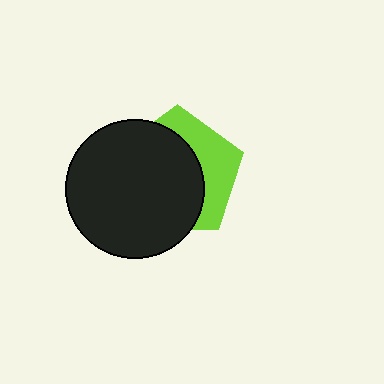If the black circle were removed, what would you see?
You would see the complete lime pentagon.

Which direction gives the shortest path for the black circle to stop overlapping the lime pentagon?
Moving left gives the shortest separation.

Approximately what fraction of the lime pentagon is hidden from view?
Roughly 64% of the lime pentagon is hidden behind the black circle.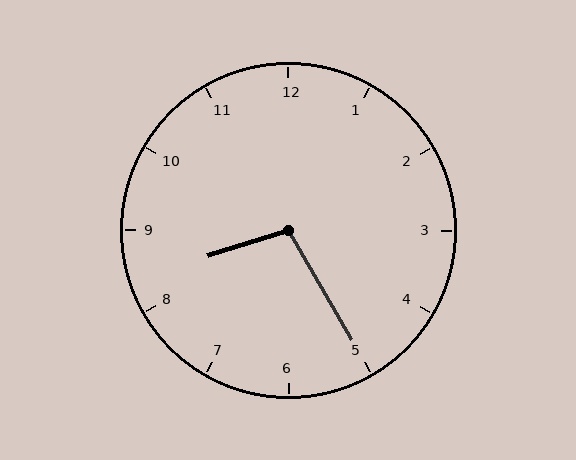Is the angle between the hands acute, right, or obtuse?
It is obtuse.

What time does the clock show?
8:25.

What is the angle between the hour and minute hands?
Approximately 102 degrees.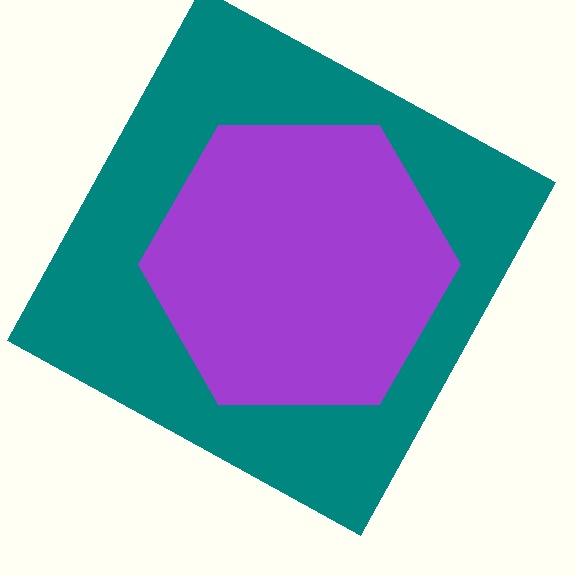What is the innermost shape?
The purple hexagon.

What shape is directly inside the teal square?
The purple hexagon.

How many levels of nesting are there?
2.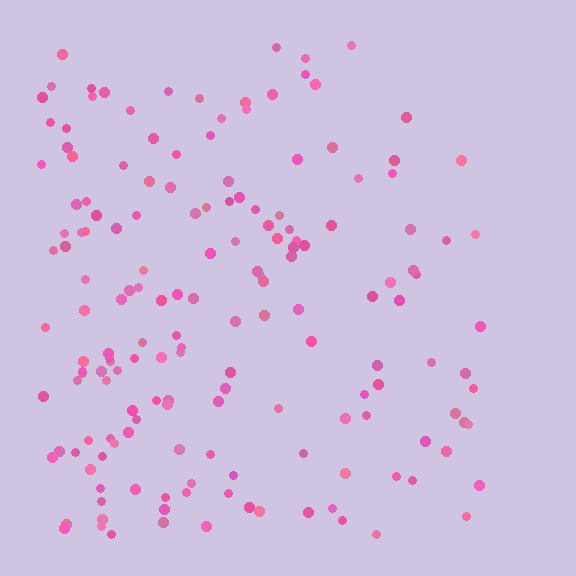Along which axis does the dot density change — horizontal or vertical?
Horizontal.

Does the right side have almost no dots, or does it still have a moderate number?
Still a moderate number, just noticeably fewer than the left.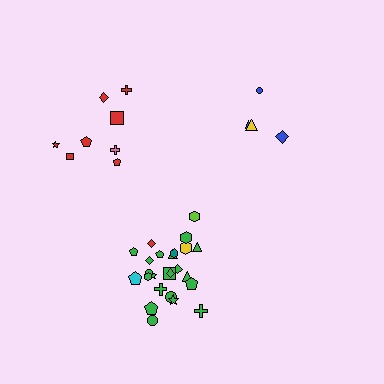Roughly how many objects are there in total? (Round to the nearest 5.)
Roughly 35 objects in total.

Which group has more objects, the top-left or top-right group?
The top-left group.